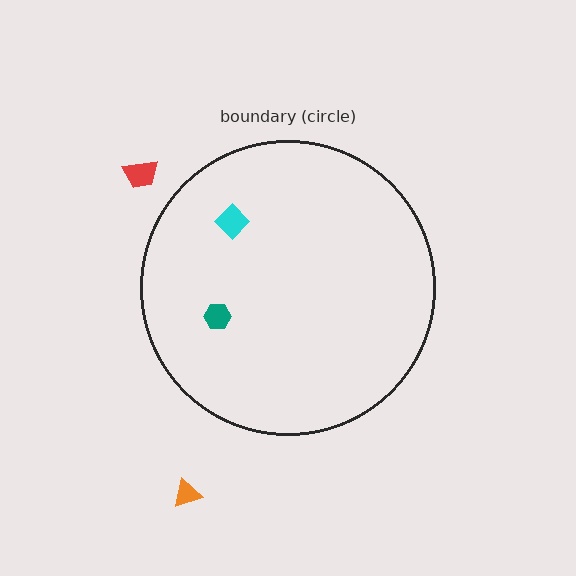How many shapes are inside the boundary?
2 inside, 2 outside.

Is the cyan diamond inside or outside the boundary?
Inside.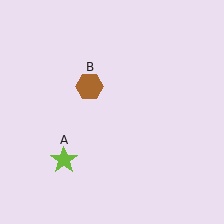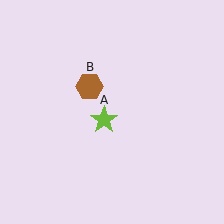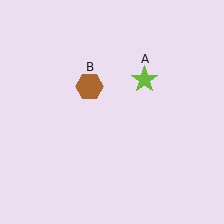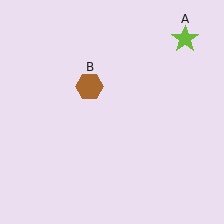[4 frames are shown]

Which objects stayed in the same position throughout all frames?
Brown hexagon (object B) remained stationary.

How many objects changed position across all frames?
1 object changed position: lime star (object A).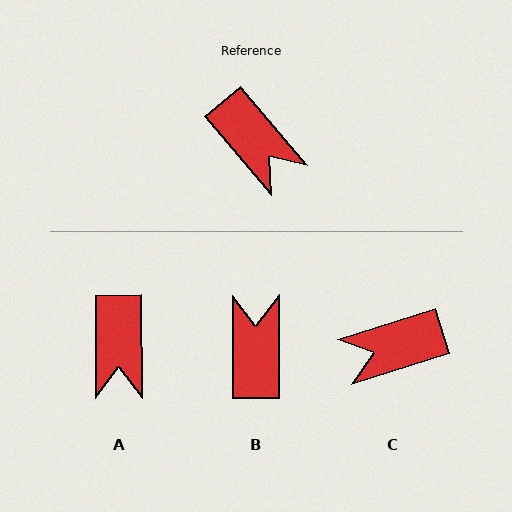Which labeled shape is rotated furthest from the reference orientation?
B, about 140 degrees away.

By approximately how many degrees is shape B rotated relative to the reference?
Approximately 140 degrees counter-clockwise.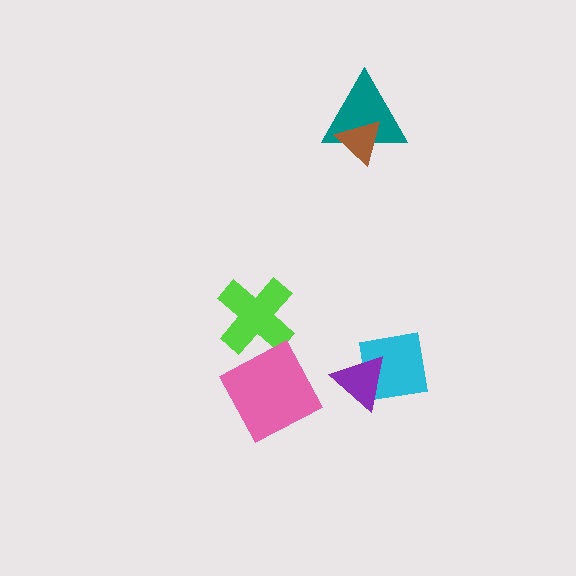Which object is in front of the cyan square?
The purple triangle is in front of the cyan square.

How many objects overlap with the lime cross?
0 objects overlap with the lime cross.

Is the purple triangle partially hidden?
No, no other shape covers it.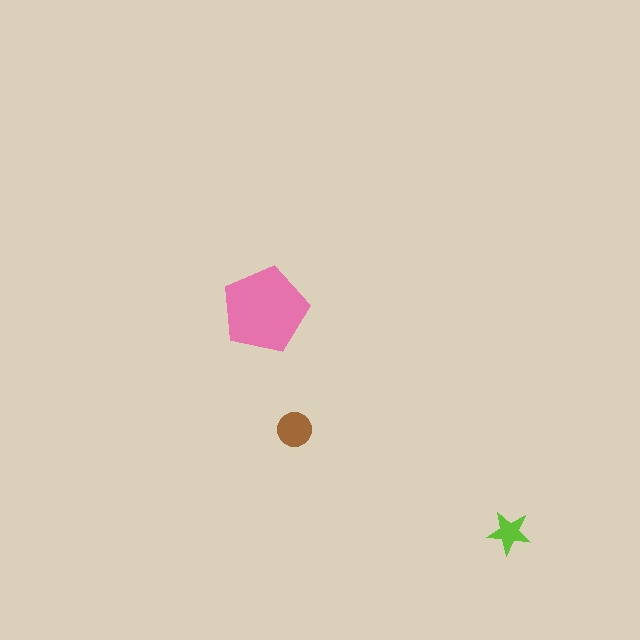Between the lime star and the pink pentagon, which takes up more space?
The pink pentagon.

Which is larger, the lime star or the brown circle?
The brown circle.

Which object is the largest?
The pink pentagon.